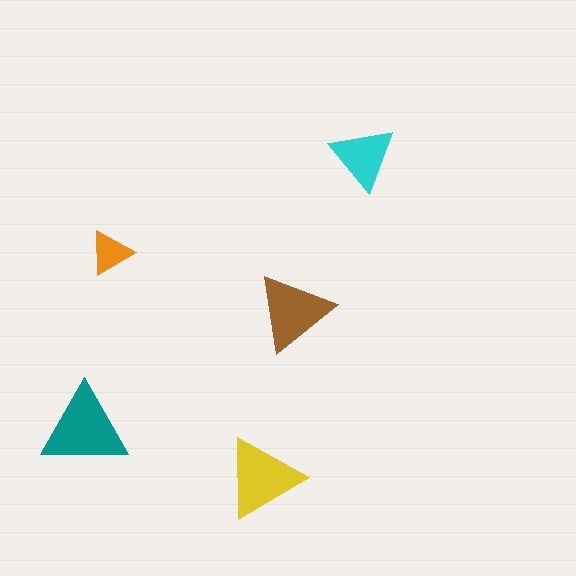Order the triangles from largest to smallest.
the teal one, the yellow one, the brown one, the cyan one, the orange one.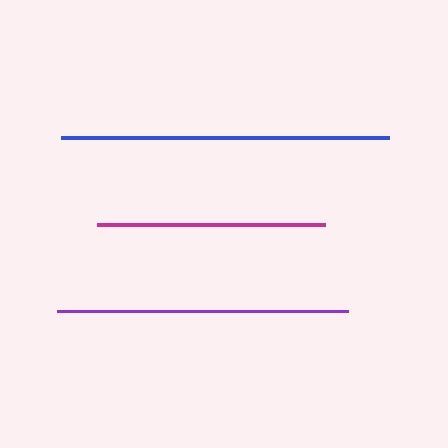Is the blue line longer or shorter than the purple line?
The blue line is longer than the purple line.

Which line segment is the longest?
The blue line is the longest at approximately 327 pixels.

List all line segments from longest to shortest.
From longest to shortest: blue, purple, magenta.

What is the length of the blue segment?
The blue segment is approximately 327 pixels long.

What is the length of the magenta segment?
The magenta segment is approximately 227 pixels long.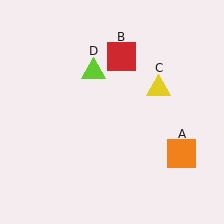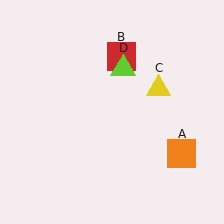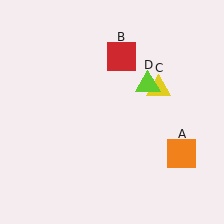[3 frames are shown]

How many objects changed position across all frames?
1 object changed position: lime triangle (object D).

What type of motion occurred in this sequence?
The lime triangle (object D) rotated clockwise around the center of the scene.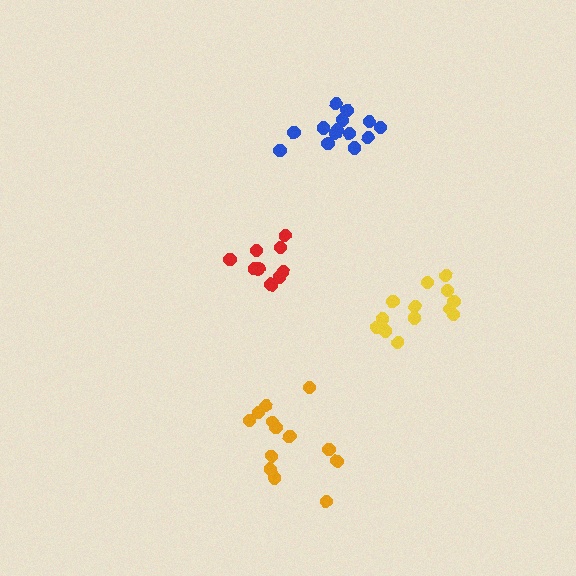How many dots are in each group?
Group 1: 14 dots, Group 2: 10 dots, Group 3: 13 dots, Group 4: 13 dots (50 total).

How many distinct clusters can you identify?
There are 4 distinct clusters.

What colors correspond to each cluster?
The clusters are colored: blue, red, orange, yellow.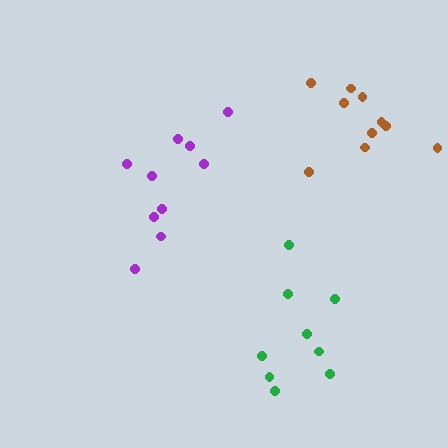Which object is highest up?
The brown cluster is topmost.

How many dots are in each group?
Group 1: 10 dots, Group 2: 9 dots, Group 3: 10 dots (29 total).